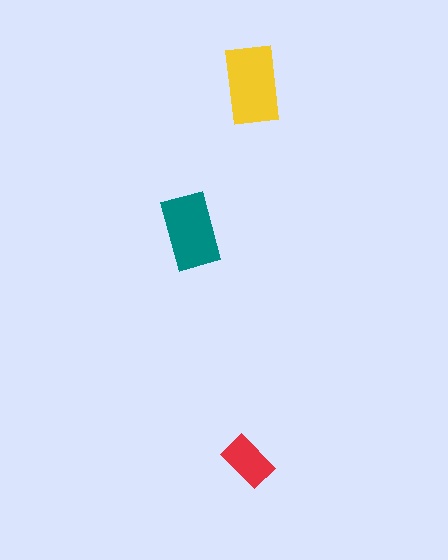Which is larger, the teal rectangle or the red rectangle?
The teal one.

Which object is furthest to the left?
The teal rectangle is leftmost.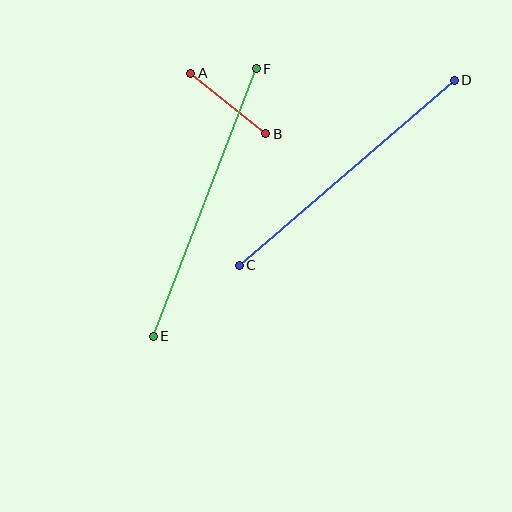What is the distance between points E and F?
The distance is approximately 287 pixels.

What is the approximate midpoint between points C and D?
The midpoint is at approximately (347, 173) pixels.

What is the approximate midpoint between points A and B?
The midpoint is at approximately (228, 104) pixels.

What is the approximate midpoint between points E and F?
The midpoint is at approximately (205, 203) pixels.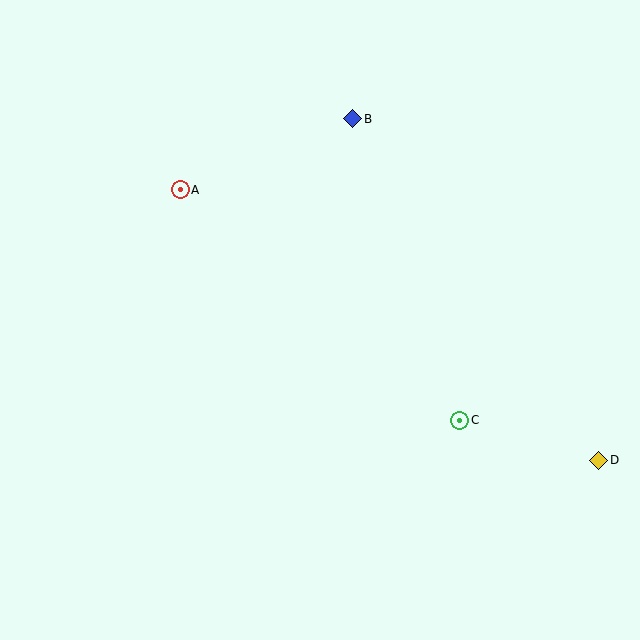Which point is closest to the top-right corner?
Point B is closest to the top-right corner.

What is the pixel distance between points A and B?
The distance between A and B is 187 pixels.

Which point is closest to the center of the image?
Point C at (460, 420) is closest to the center.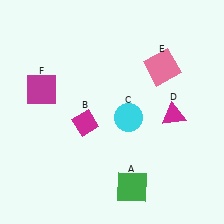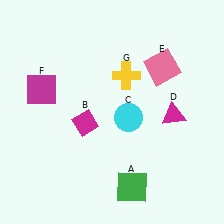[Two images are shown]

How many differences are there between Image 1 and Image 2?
There is 1 difference between the two images.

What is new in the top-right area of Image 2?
A yellow cross (G) was added in the top-right area of Image 2.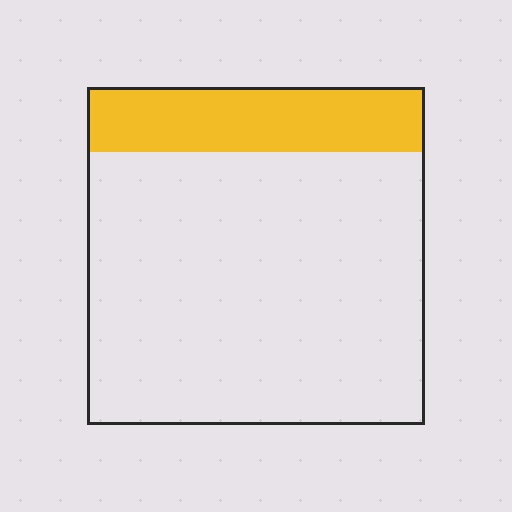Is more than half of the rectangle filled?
No.